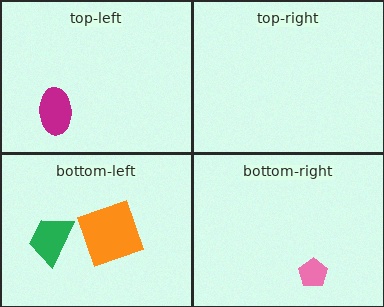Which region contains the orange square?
The bottom-left region.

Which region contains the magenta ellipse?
The top-left region.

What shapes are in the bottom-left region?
The orange square, the green trapezoid.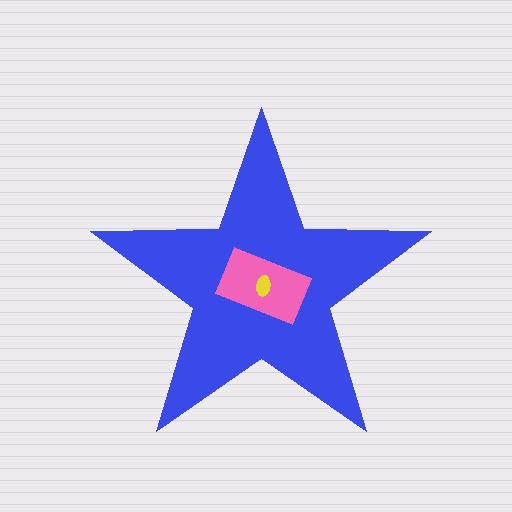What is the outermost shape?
The blue star.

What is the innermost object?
The yellow ellipse.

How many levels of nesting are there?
3.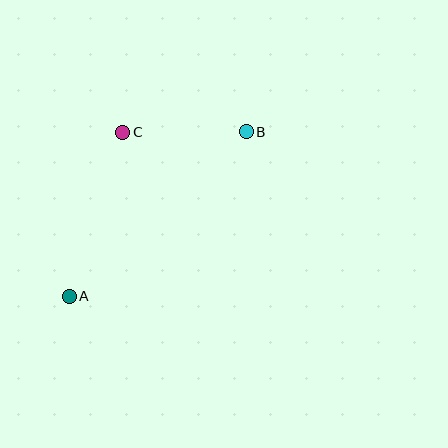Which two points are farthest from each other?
Points A and B are farthest from each other.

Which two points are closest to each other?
Points B and C are closest to each other.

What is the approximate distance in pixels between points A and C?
The distance between A and C is approximately 173 pixels.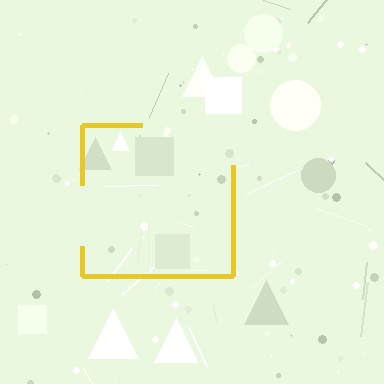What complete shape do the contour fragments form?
The contour fragments form a square.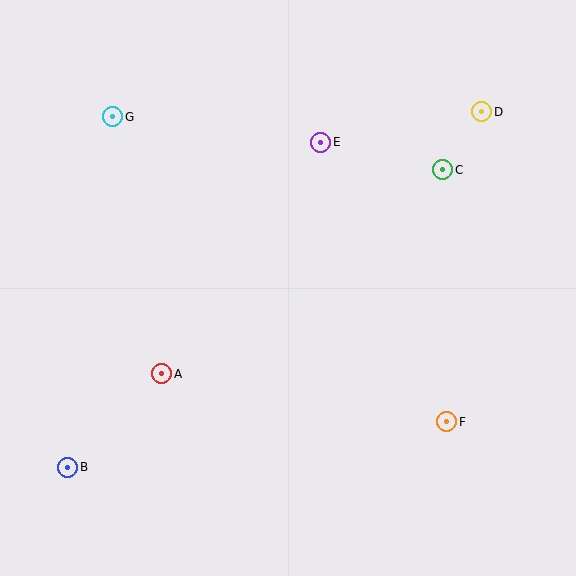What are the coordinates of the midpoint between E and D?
The midpoint between E and D is at (401, 127).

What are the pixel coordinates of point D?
Point D is at (482, 112).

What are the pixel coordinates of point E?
Point E is at (321, 142).